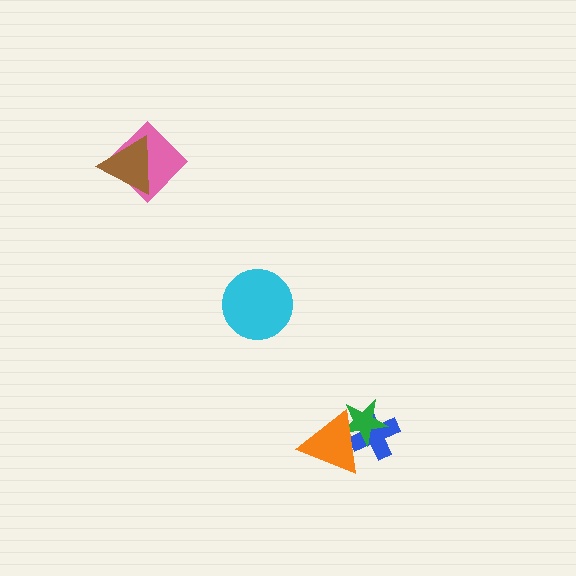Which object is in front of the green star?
The orange triangle is in front of the green star.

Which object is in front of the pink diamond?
The brown triangle is in front of the pink diamond.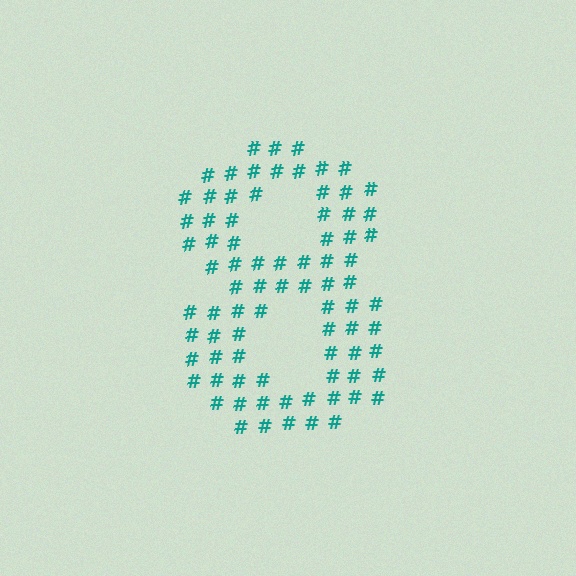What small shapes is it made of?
It is made of small hash symbols.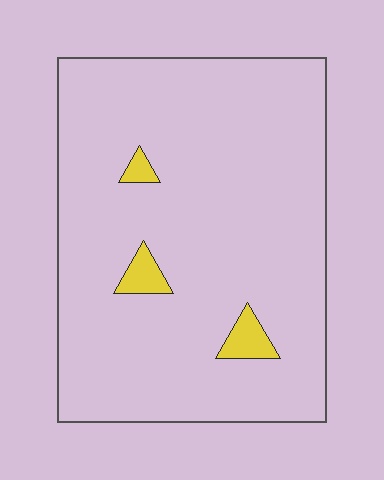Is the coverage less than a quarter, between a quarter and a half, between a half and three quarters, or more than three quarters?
Less than a quarter.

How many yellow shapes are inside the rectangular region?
3.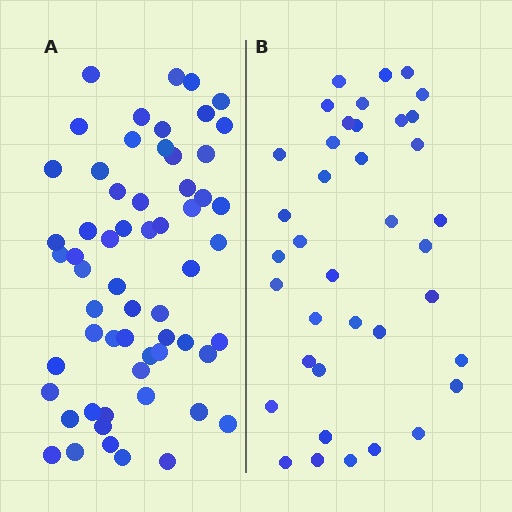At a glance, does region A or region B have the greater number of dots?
Region A (the left region) has more dots.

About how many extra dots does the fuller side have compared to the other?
Region A has approximately 20 more dots than region B.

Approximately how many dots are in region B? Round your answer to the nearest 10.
About 40 dots. (The exact count is 38, which rounds to 40.)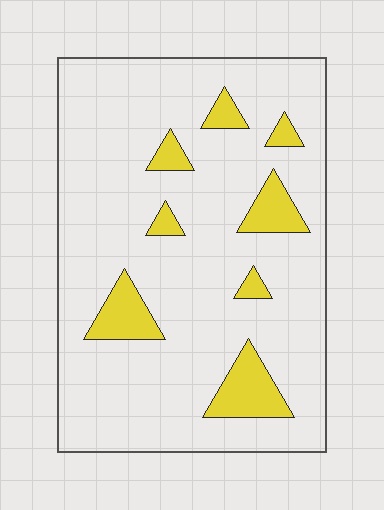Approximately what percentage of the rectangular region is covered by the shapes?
Approximately 15%.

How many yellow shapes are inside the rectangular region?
8.